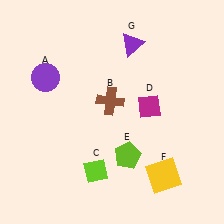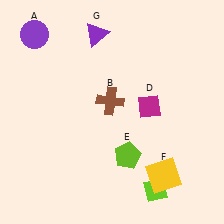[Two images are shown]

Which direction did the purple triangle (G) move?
The purple triangle (G) moved left.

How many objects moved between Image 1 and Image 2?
3 objects moved between the two images.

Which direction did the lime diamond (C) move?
The lime diamond (C) moved right.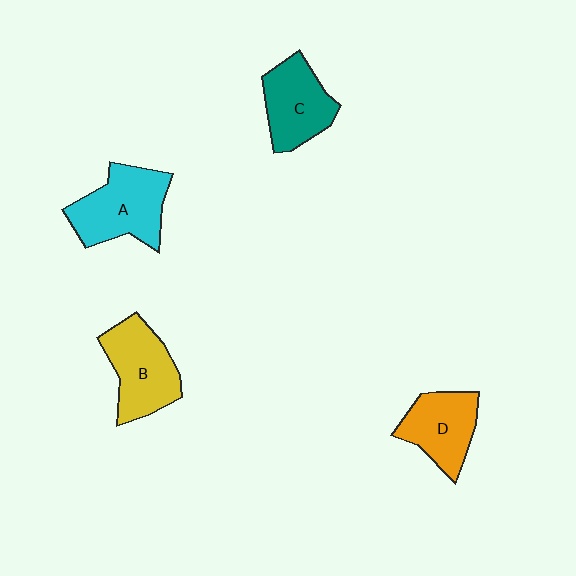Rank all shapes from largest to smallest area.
From largest to smallest: A (cyan), B (yellow), C (teal), D (orange).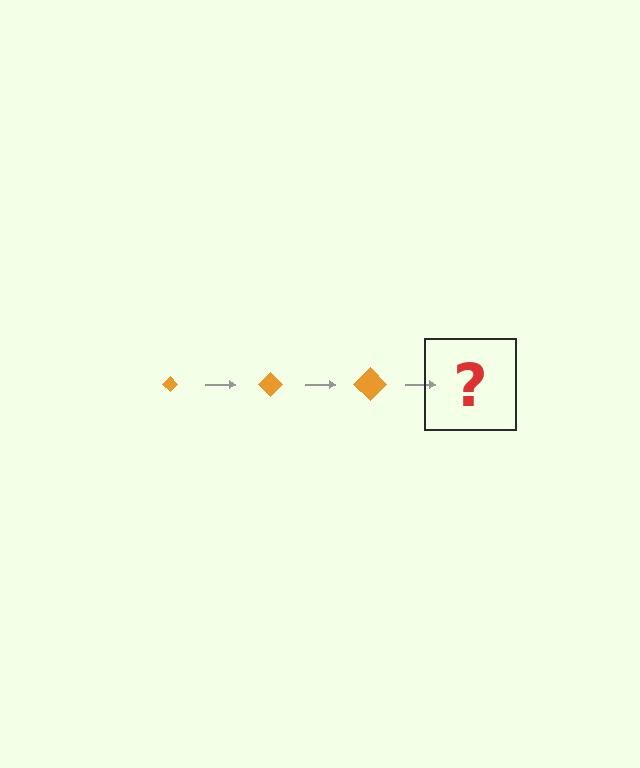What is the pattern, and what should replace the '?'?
The pattern is that the diamond gets progressively larger each step. The '?' should be an orange diamond, larger than the previous one.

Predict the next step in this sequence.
The next step is an orange diamond, larger than the previous one.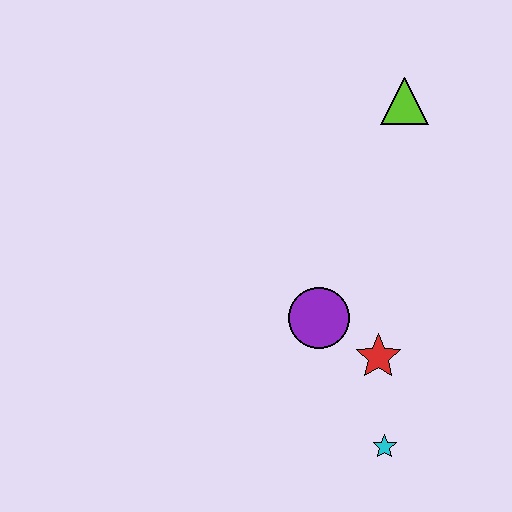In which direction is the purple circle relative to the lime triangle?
The purple circle is below the lime triangle.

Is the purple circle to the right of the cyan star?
No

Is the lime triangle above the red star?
Yes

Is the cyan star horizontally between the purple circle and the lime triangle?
Yes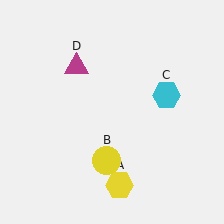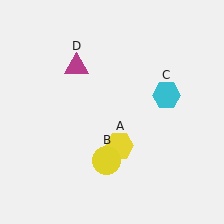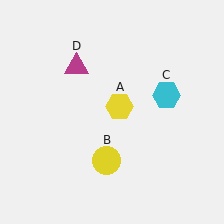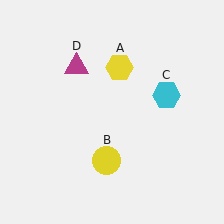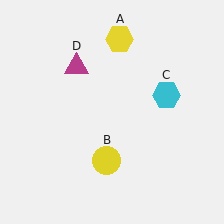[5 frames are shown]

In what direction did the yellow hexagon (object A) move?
The yellow hexagon (object A) moved up.